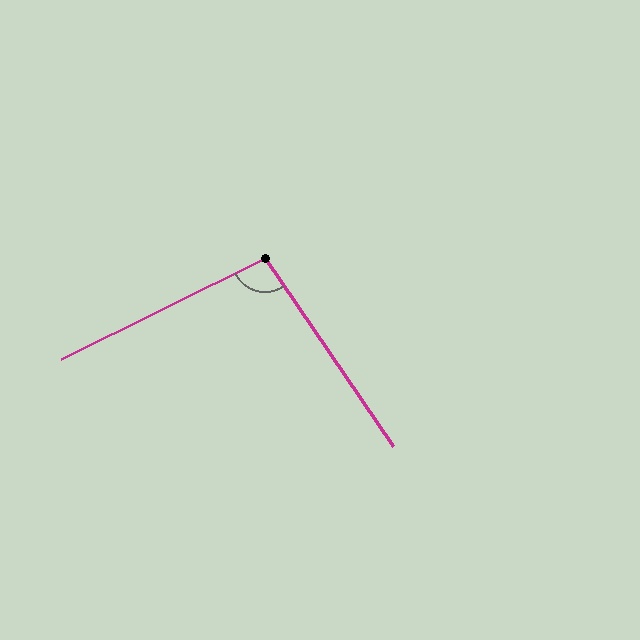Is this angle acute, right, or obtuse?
It is obtuse.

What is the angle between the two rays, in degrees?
Approximately 98 degrees.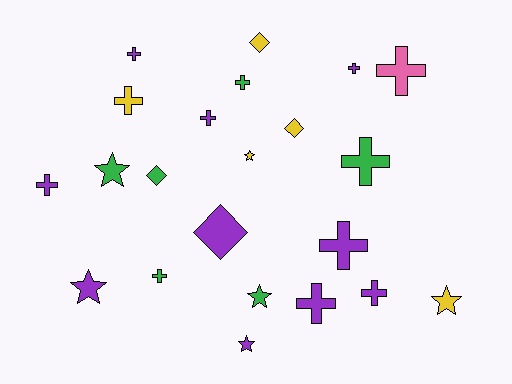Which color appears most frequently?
Purple, with 10 objects.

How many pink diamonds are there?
There are no pink diamonds.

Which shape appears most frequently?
Cross, with 12 objects.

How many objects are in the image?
There are 22 objects.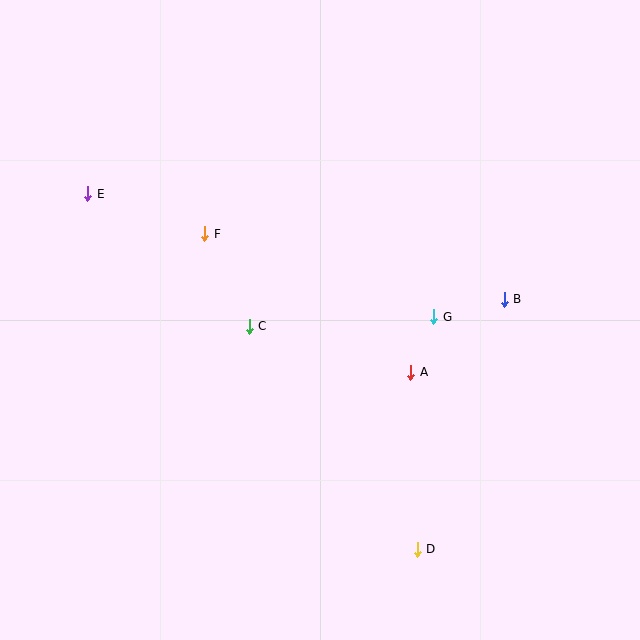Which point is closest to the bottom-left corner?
Point C is closest to the bottom-left corner.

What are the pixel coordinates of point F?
Point F is at (205, 234).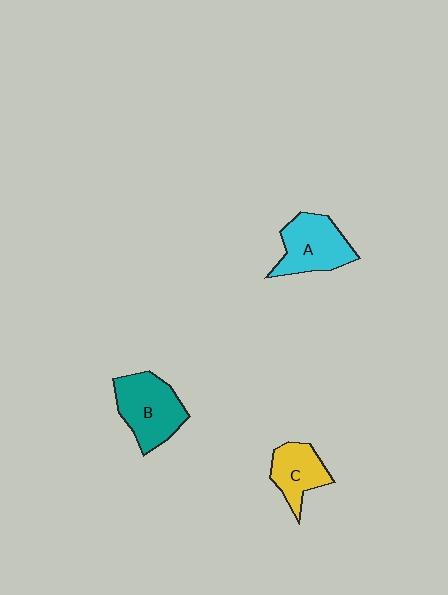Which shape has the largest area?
Shape B (teal).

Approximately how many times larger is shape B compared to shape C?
Approximately 1.5 times.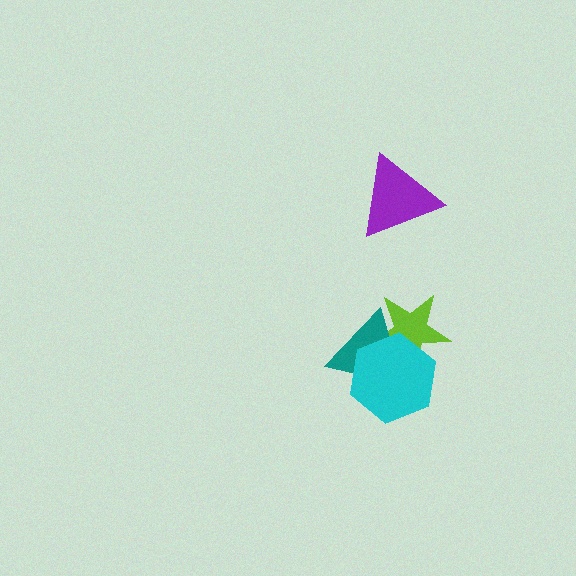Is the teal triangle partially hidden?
Yes, it is partially covered by another shape.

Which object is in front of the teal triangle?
The cyan hexagon is in front of the teal triangle.